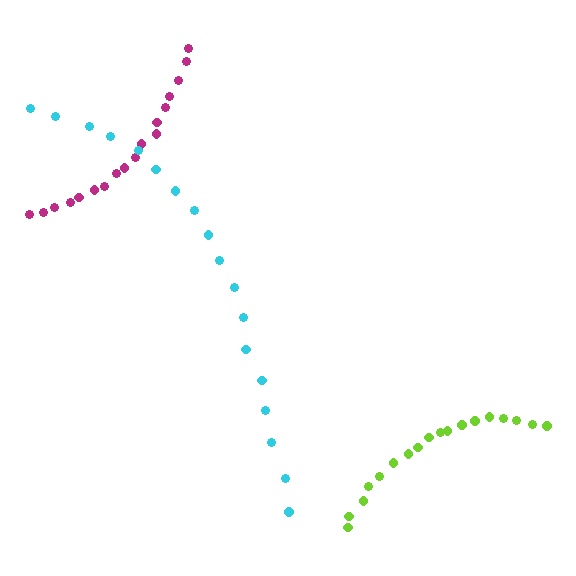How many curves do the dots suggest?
There are 3 distinct paths.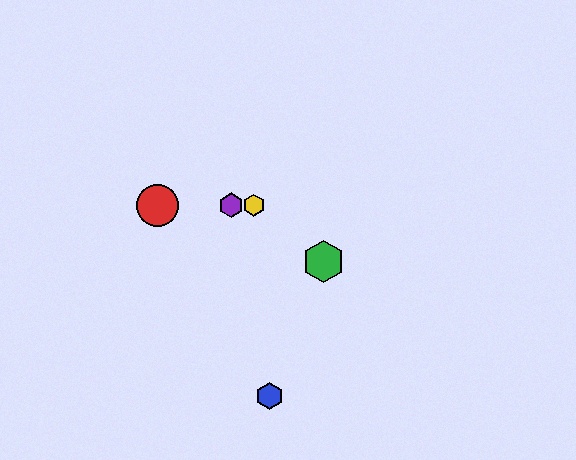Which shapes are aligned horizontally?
The red circle, the yellow hexagon, the purple hexagon are aligned horizontally.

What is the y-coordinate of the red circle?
The red circle is at y≈205.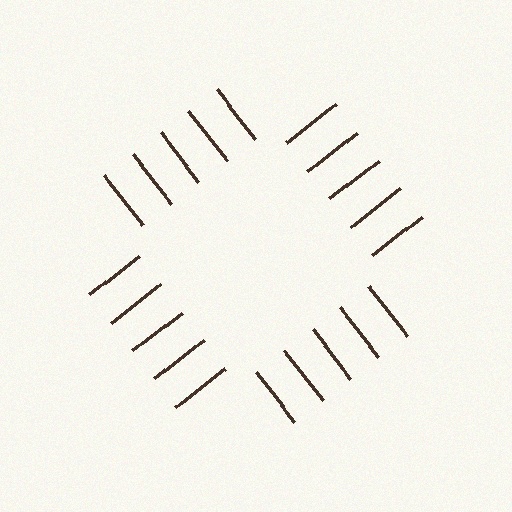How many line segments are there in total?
20 — 5 along each of the 4 edges.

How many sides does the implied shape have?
4 sides — the line-ends trace a square.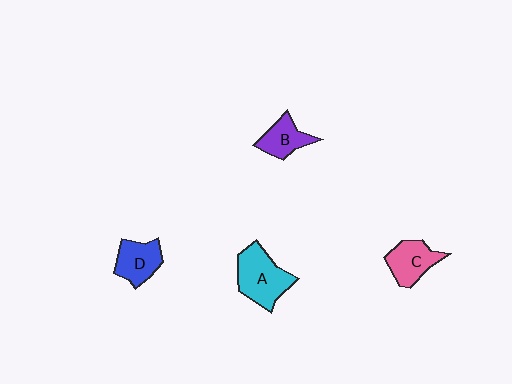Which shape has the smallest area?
Shape B (purple).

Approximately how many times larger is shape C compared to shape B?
Approximately 1.2 times.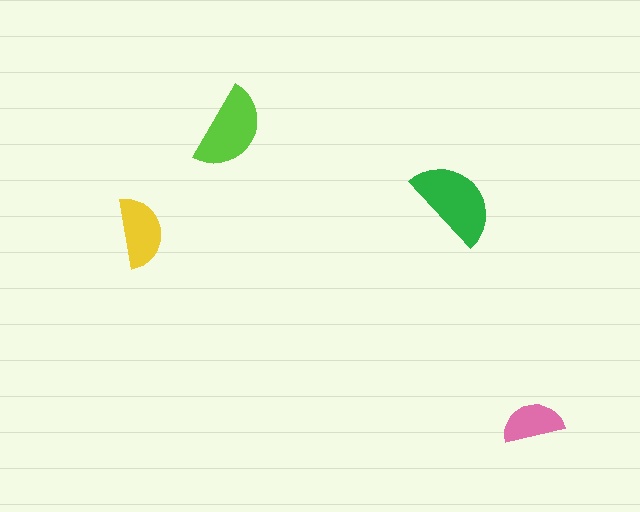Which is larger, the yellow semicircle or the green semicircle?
The green one.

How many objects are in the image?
There are 4 objects in the image.